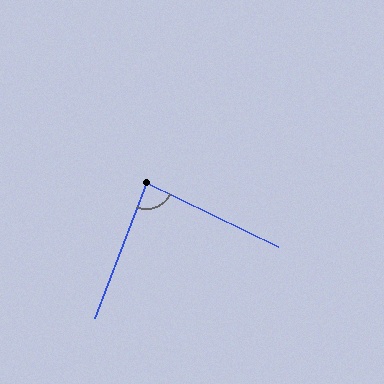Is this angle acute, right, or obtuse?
It is acute.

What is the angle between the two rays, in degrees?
Approximately 85 degrees.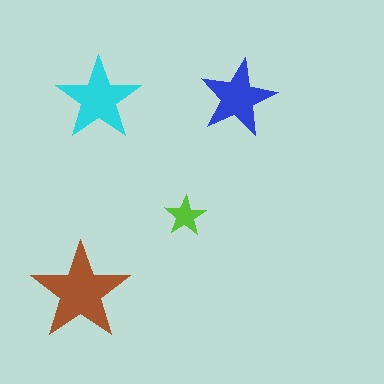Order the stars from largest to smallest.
the brown one, the cyan one, the blue one, the lime one.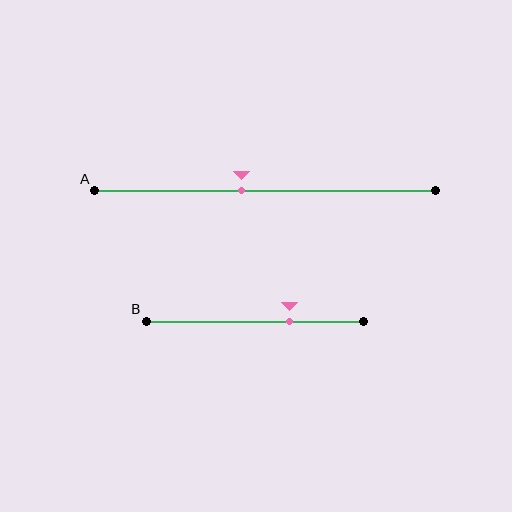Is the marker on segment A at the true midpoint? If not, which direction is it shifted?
No, the marker on segment A is shifted to the left by about 7% of the segment length.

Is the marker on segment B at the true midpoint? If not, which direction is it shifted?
No, the marker on segment B is shifted to the right by about 16% of the segment length.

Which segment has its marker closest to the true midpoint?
Segment A has its marker closest to the true midpoint.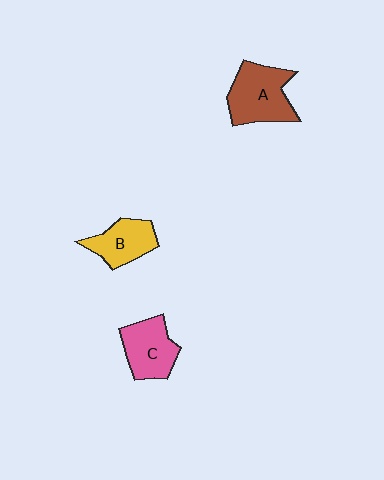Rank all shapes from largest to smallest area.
From largest to smallest: A (brown), C (pink), B (yellow).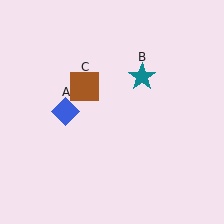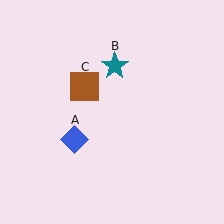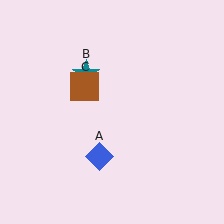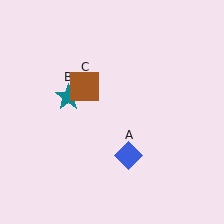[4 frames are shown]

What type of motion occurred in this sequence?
The blue diamond (object A), teal star (object B) rotated counterclockwise around the center of the scene.